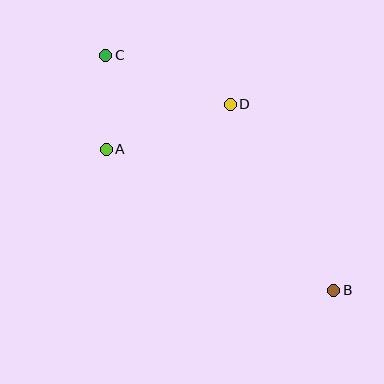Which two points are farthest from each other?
Points B and C are farthest from each other.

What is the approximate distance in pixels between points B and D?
The distance between B and D is approximately 213 pixels.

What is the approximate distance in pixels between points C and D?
The distance between C and D is approximately 134 pixels.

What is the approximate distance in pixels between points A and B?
The distance between A and B is approximately 268 pixels.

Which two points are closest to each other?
Points A and C are closest to each other.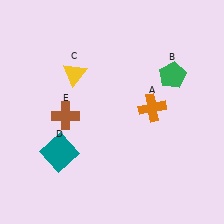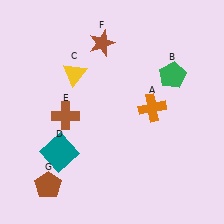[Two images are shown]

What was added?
A brown star (F), a brown pentagon (G) were added in Image 2.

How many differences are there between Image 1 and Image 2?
There are 2 differences between the two images.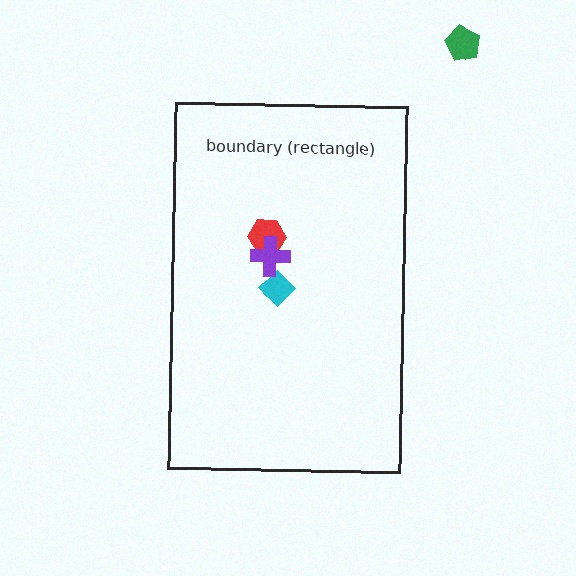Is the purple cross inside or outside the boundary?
Inside.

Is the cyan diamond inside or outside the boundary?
Inside.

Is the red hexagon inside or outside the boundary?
Inside.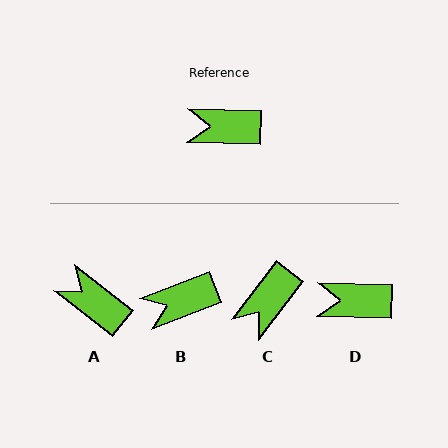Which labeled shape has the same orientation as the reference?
D.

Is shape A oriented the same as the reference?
No, it is off by about 36 degrees.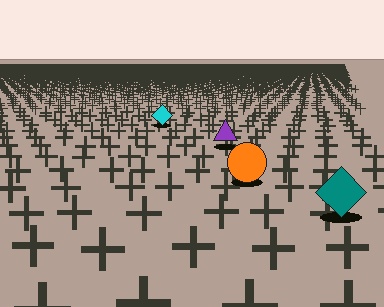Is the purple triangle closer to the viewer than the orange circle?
No. The orange circle is closer — you can tell from the texture gradient: the ground texture is coarser near it.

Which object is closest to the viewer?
The teal diamond is closest. The texture marks near it are larger and more spread out.